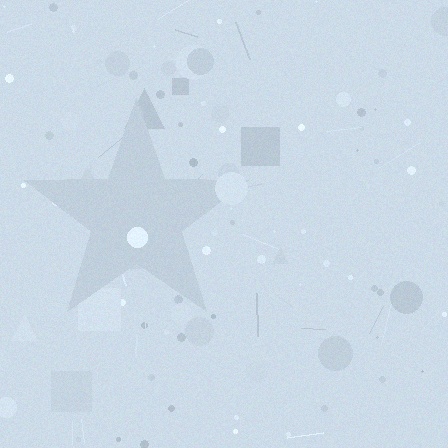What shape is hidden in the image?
A star is hidden in the image.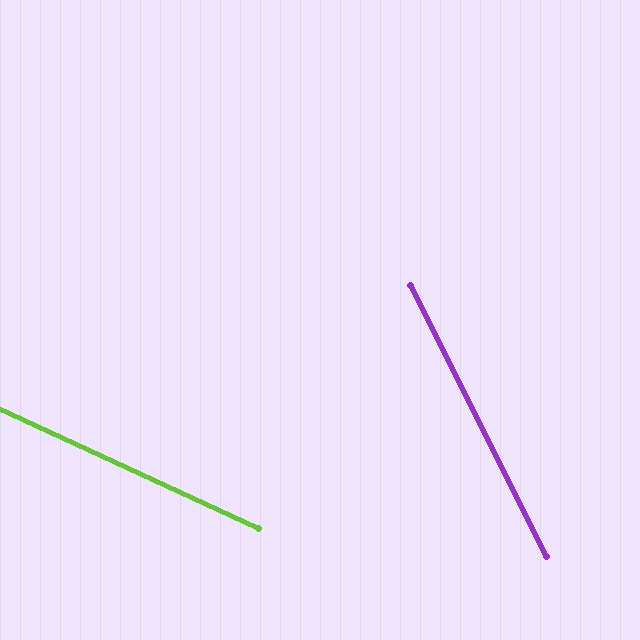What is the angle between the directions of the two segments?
Approximately 39 degrees.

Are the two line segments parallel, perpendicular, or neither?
Neither parallel nor perpendicular — they differ by about 39°.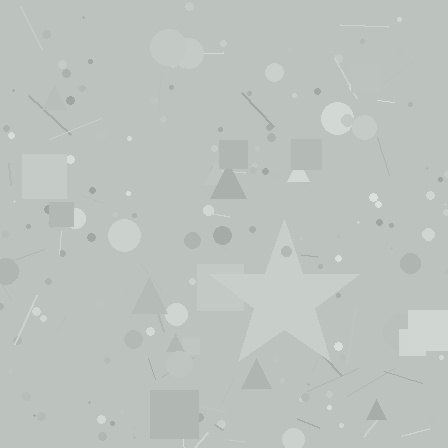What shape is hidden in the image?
A star is hidden in the image.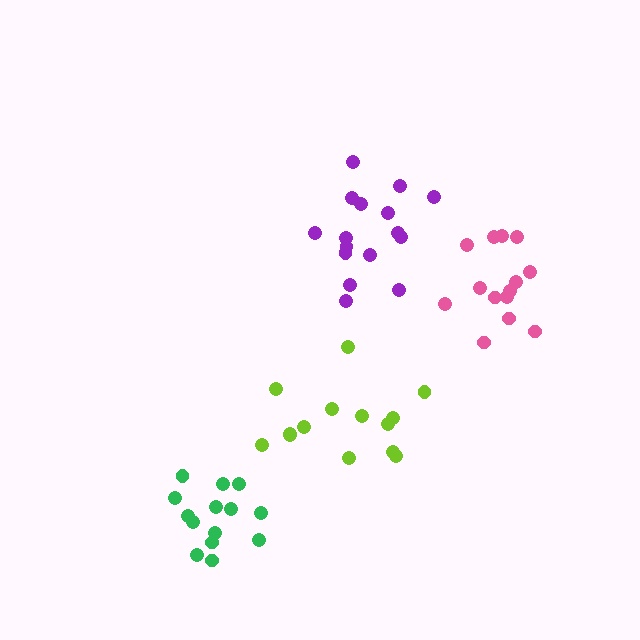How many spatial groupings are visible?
There are 4 spatial groupings.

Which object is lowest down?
The green cluster is bottommost.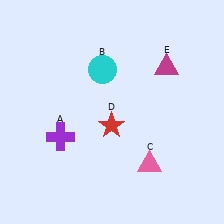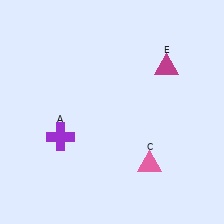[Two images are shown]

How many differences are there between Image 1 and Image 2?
There are 2 differences between the two images.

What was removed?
The red star (D), the cyan circle (B) were removed in Image 2.